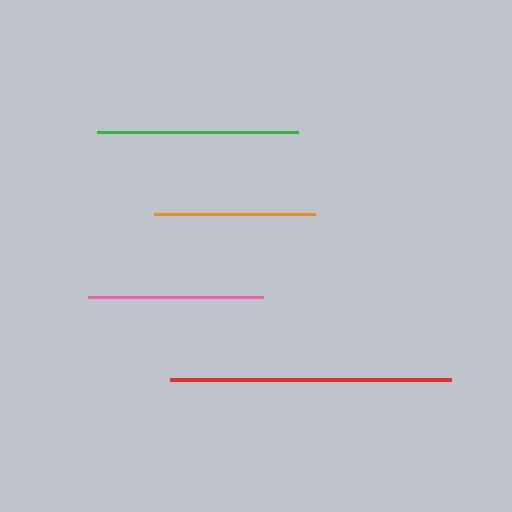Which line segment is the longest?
The red line is the longest at approximately 281 pixels.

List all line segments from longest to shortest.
From longest to shortest: red, green, pink, orange.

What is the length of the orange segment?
The orange segment is approximately 161 pixels long.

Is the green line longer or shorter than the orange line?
The green line is longer than the orange line.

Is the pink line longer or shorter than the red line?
The red line is longer than the pink line.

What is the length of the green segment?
The green segment is approximately 201 pixels long.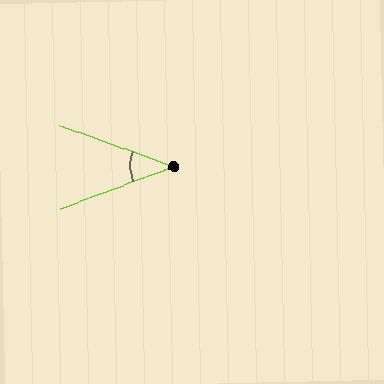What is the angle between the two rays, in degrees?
Approximately 40 degrees.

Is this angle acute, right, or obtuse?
It is acute.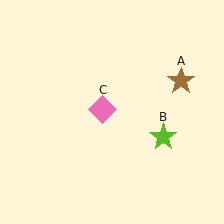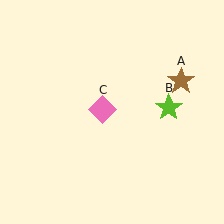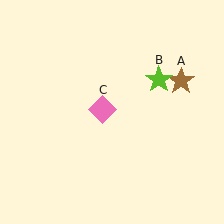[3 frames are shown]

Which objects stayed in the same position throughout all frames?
Brown star (object A) and pink diamond (object C) remained stationary.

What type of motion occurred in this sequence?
The lime star (object B) rotated counterclockwise around the center of the scene.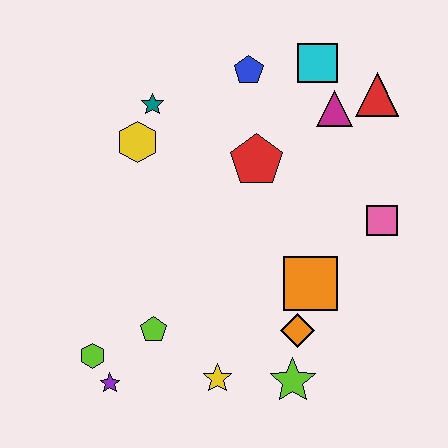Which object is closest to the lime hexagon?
The purple star is closest to the lime hexagon.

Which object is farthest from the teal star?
The lime star is farthest from the teal star.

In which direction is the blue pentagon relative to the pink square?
The blue pentagon is above the pink square.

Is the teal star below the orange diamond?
No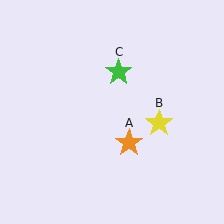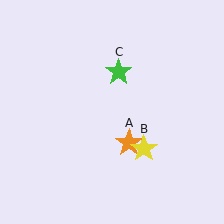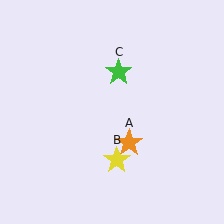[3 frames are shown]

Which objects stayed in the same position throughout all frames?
Orange star (object A) and green star (object C) remained stationary.